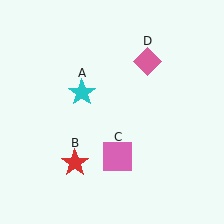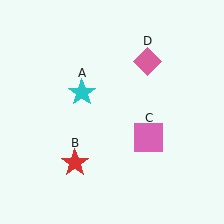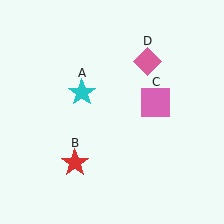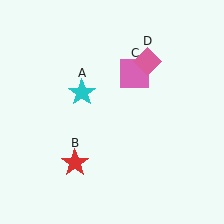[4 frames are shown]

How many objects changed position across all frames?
1 object changed position: pink square (object C).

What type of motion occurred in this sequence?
The pink square (object C) rotated counterclockwise around the center of the scene.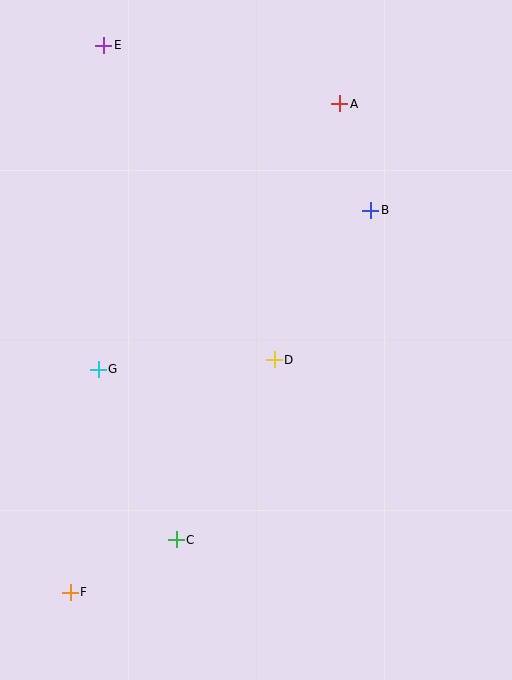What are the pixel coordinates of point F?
Point F is at (70, 592).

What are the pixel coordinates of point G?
Point G is at (98, 369).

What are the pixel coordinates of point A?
Point A is at (340, 104).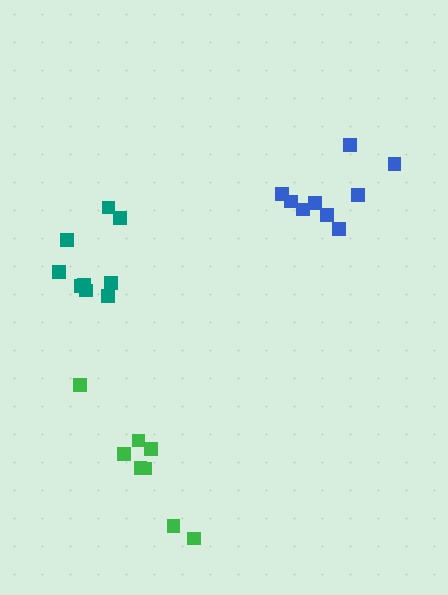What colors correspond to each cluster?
The clusters are colored: green, blue, teal.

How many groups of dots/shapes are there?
There are 3 groups.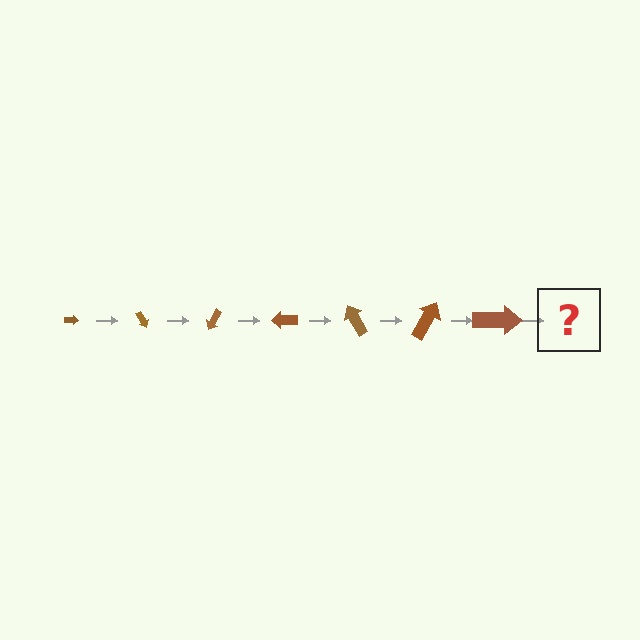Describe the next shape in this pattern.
It should be an arrow, larger than the previous one and rotated 420 degrees from the start.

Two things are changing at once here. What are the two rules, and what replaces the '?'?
The two rules are that the arrow grows larger each step and it rotates 60 degrees each step. The '?' should be an arrow, larger than the previous one and rotated 420 degrees from the start.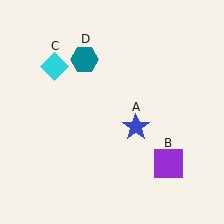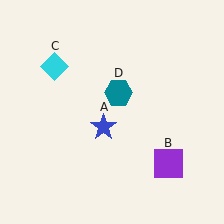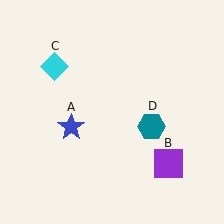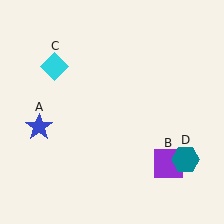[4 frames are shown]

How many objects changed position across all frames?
2 objects changed position: blue star (object A), teal hexagon (object D).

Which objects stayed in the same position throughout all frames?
Purple square (object B) and cyan diamond (object C) remained stationary.